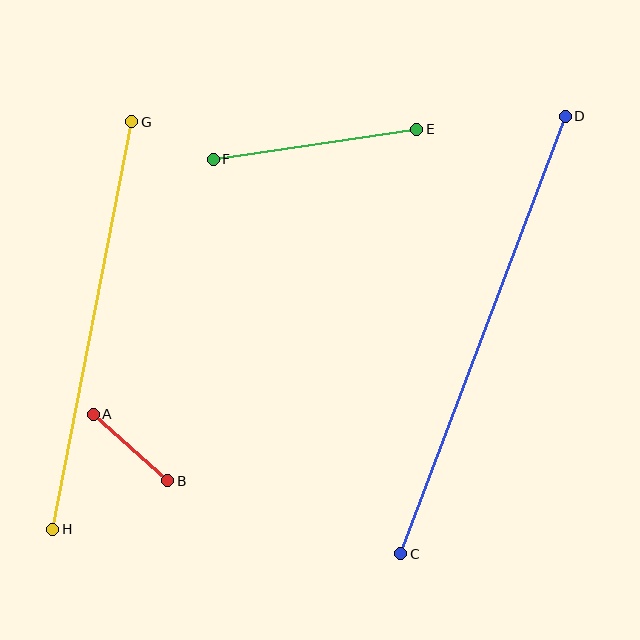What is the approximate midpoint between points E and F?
The midpoint is at approximately (315, 144) pixels.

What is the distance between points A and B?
The distance is approximately 100 pixels.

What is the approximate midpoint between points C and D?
The midpoint is at approximately (483, 335) pixels.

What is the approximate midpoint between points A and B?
The midpoint is at approximately (131, 448) pixels.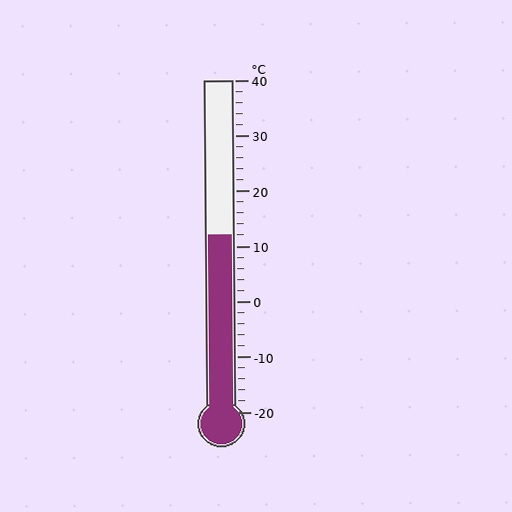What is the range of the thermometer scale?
The thermometer scale ranges from -20°C to 40°C.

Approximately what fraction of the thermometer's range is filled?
The thermometer is filled to approximately 55% of its range.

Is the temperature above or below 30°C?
The temperature is below 30°C.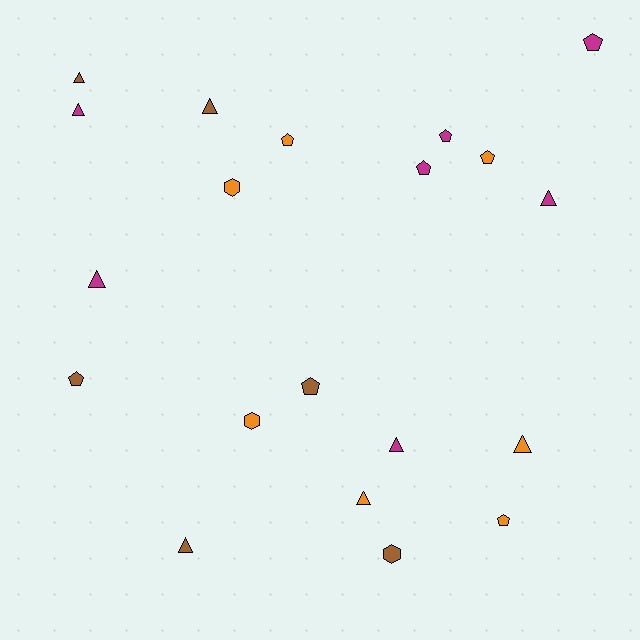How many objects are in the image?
There are 20 objects.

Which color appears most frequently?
Orange, with 7 objects.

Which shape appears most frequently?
Triangle, with 9 objects.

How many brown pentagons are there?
There are 2 brown pentagons.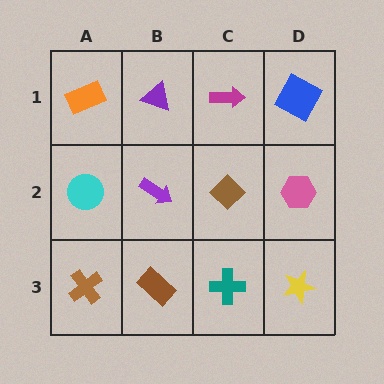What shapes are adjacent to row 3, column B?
A purple arrow (row 2, column B), a brown cross (row 3, column A), a teal cross (row 3, column C).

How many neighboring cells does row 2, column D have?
3.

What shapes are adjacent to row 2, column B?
A purple triangle (row 1, column B), a brown rectangle (row 3, column B), a cyan circle (row 2, column A), a brown diamond (row 2, column C).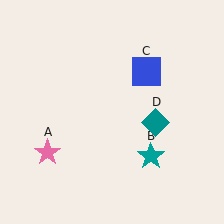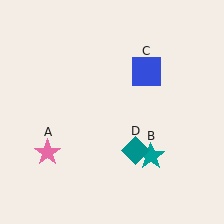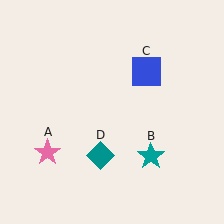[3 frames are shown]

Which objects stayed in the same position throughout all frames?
Pink star (object A) and teal star (object B) and blue square (object C) remained stationary.